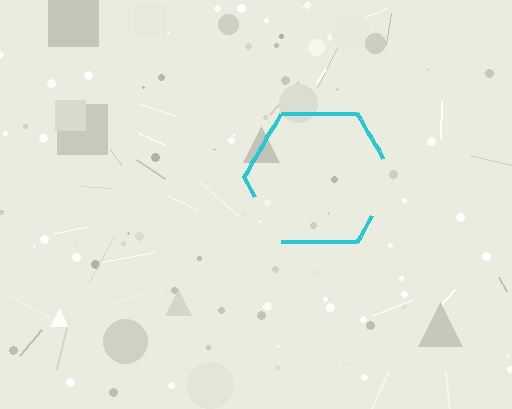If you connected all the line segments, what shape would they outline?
They would outline a hexagon.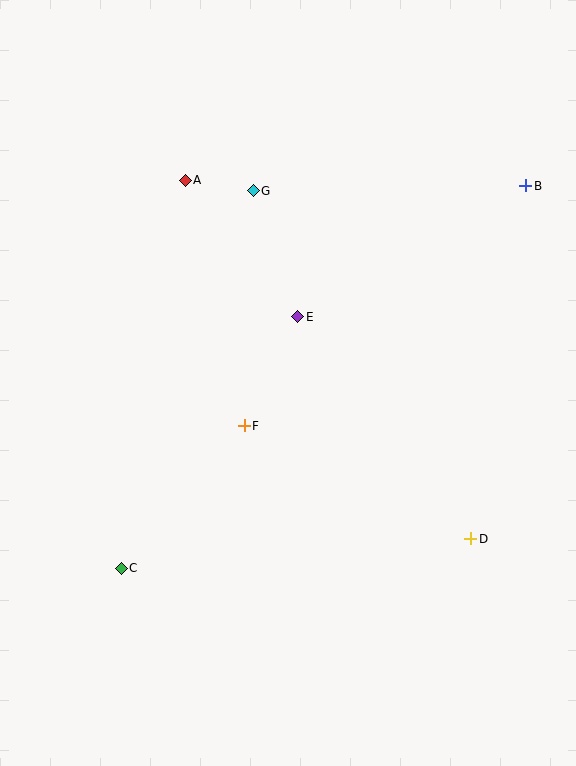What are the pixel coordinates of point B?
Point B is at (526, 186).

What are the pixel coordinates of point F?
Point F is at (244, 426).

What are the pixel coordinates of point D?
Point D is at (471, 539).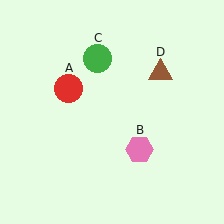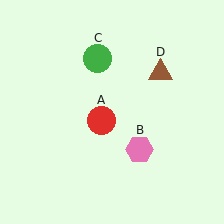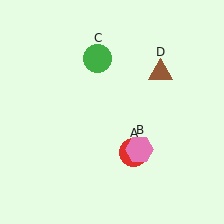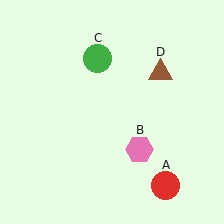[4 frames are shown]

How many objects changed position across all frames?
1 object changed position: red circle (object A).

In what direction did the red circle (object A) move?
The red circle (object A) moved down and to the right.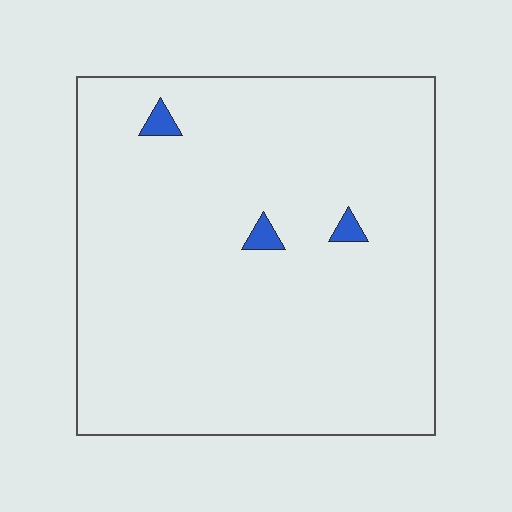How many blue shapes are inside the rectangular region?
3.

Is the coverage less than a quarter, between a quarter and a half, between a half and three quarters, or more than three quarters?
Less than a quarter.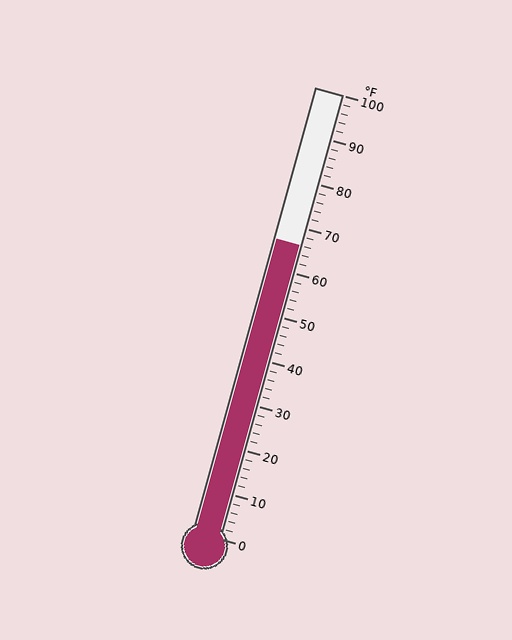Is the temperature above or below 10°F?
The temperature is above 10°F.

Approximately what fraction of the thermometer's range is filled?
The thermometer is filled to approximately 65% of its range.